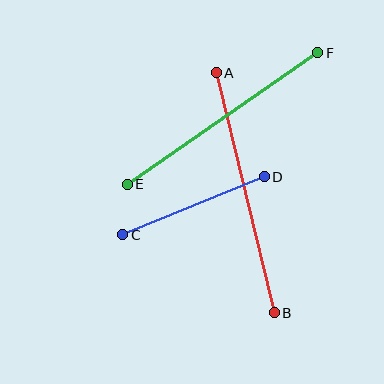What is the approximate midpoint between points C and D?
The midpoint is at approximately (193, 206) pixels.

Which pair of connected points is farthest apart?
Points A and B are farthest apart.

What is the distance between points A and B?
The distance is approximately 247 pixels.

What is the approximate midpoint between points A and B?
The midpoint is at approximately (245, 193) pixels.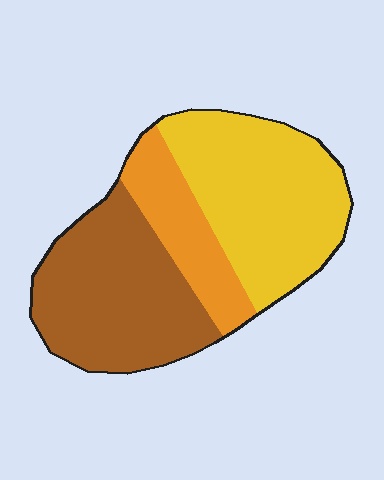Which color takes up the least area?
Orange, at roughly 20%.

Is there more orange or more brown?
Brown.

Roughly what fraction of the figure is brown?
Brown takes up between a quarter and a half of the figure.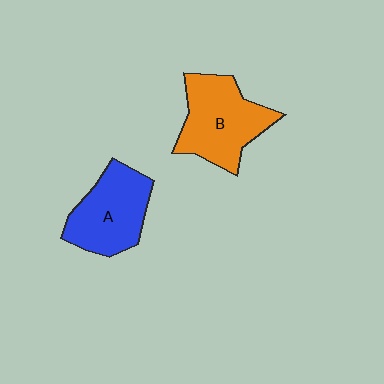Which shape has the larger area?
Shape B (orange).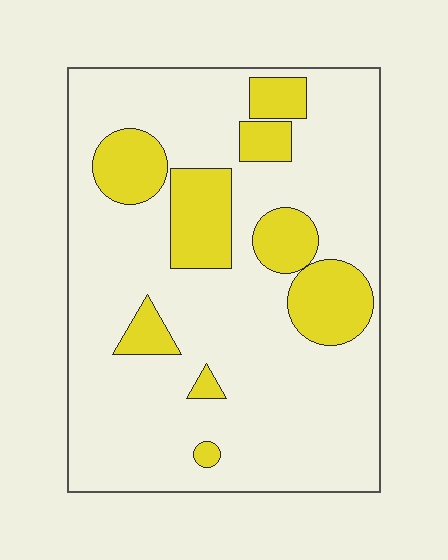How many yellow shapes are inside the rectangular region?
9.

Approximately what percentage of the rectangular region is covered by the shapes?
Approximately 20%.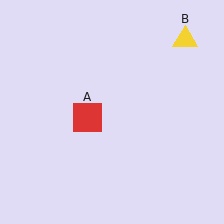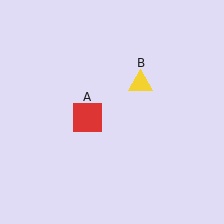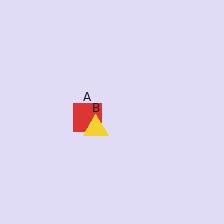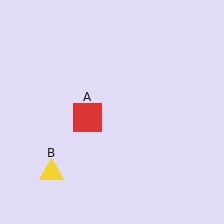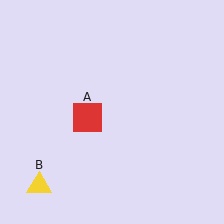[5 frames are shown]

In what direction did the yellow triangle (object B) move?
The yellow triangle (object B) moved down and to the left.